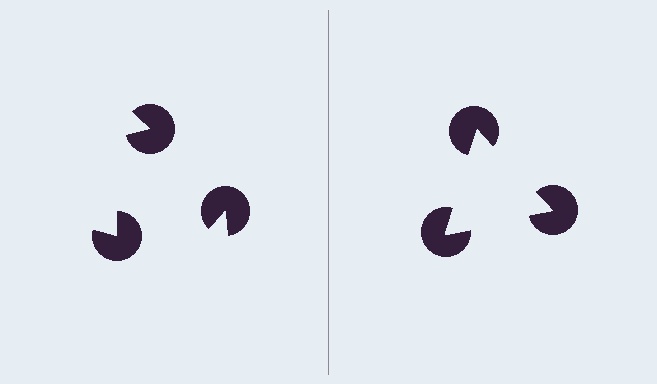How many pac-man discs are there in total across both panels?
6 — 3 on each side.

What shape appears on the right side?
An illusory triangle.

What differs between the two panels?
The pac-man discs are positioned identically on both sides; only the wedge orientations differ. On the right they align to a triangle; on the left they are misaligned.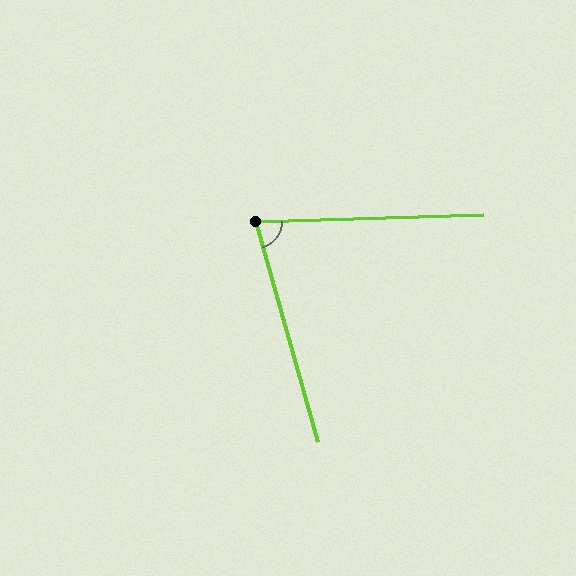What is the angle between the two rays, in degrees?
Approximately 76 degrees.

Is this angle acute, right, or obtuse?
It is acute.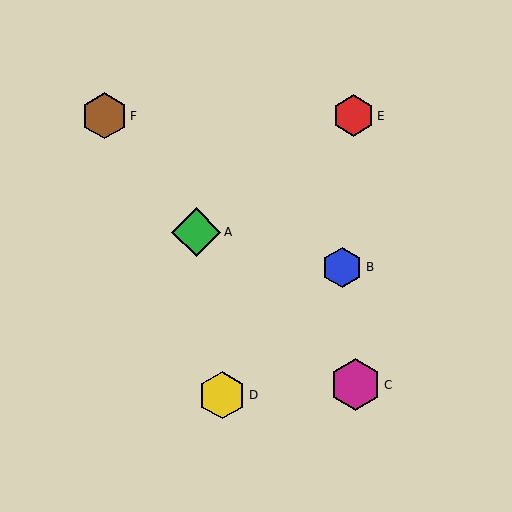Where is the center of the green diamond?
The center of the green diamond is at (196, 232).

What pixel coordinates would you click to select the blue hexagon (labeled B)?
Click at (342, 267) to select the blue hexagon B.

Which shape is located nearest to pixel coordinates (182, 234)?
The green diamond (labeled A) at (196, 232) is nearest to that location.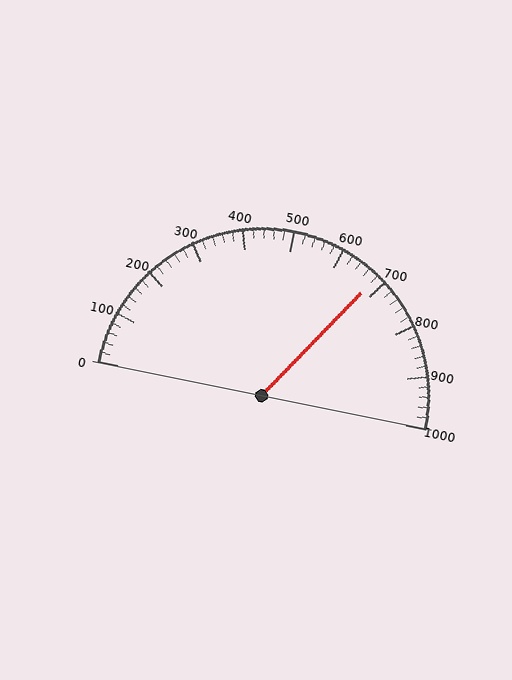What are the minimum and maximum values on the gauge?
The gauge ranges from 0 to 1000.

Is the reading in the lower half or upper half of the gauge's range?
The reading is in the upper half of the range (0 to 1000).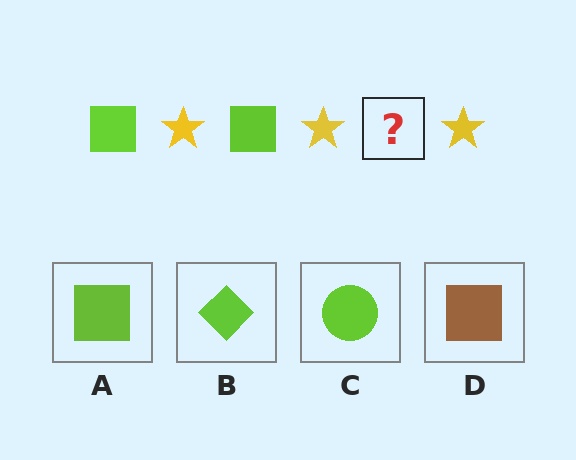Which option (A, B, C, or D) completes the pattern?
A.